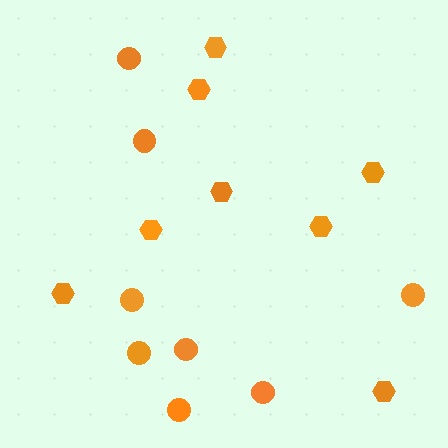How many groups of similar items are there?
There are 2 groups: one group of circles (8) and one group of hexagons (8).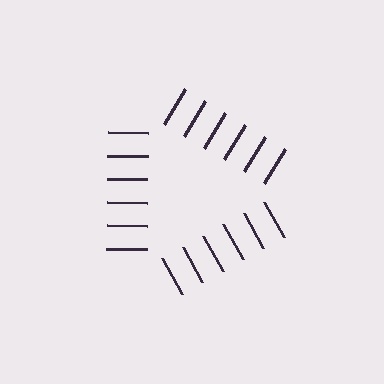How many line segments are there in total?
18 — 6 along each of the 3 edges.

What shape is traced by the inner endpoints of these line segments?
An illusory triangle — the line segments terminate on its edges but no continuous stroke is drawn.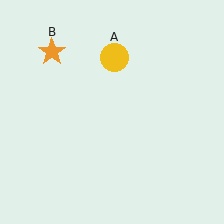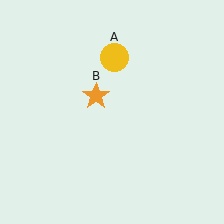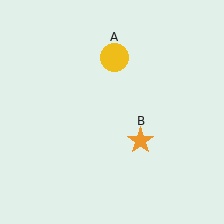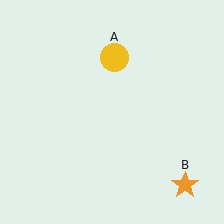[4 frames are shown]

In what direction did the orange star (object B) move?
The orange star (object B) moved down and to the right.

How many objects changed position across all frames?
1 object changed position: orange star (object B).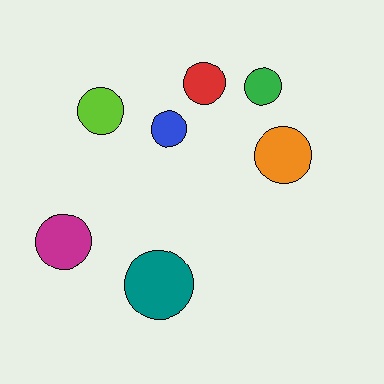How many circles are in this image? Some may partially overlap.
There are 7 circles.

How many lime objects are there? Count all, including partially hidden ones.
There is 1 lime object.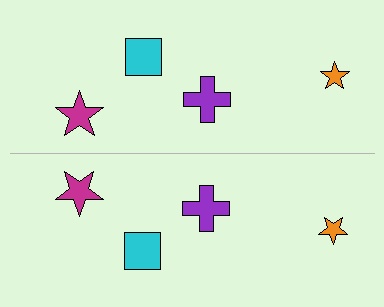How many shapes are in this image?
There are 8 shapes in this image.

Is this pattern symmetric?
Yes, this pattern has bilateral (reflection) symmetry.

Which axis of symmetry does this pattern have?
The pattern has a horizontal axis of symmetry running through the center of the image.